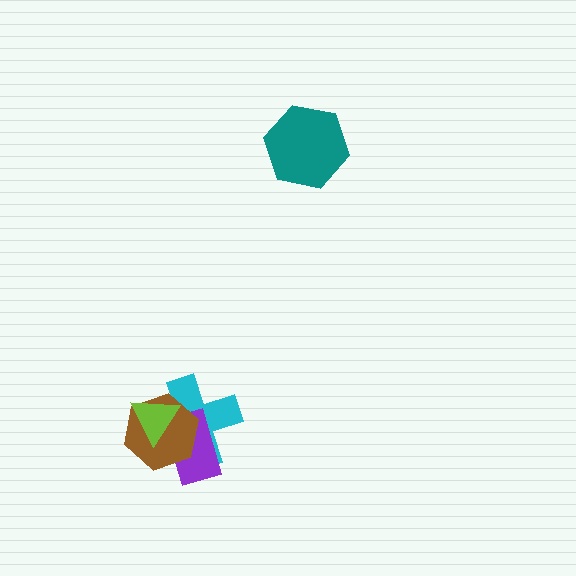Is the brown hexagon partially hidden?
Yes, it is partially covered by another shape.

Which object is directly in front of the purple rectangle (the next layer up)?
The brown hexagon is directly in front of the purple rectangle.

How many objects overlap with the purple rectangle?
3 objects overlap with the purple rectangle.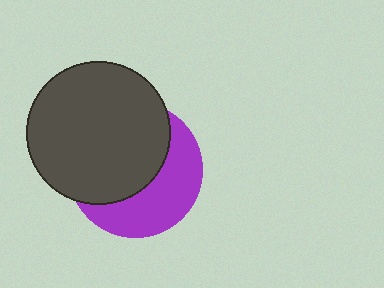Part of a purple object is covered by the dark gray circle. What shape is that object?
It is a circle.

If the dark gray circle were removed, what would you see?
You would see the complete purple circle.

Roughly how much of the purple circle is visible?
A small part of it is visible (roughly 43%).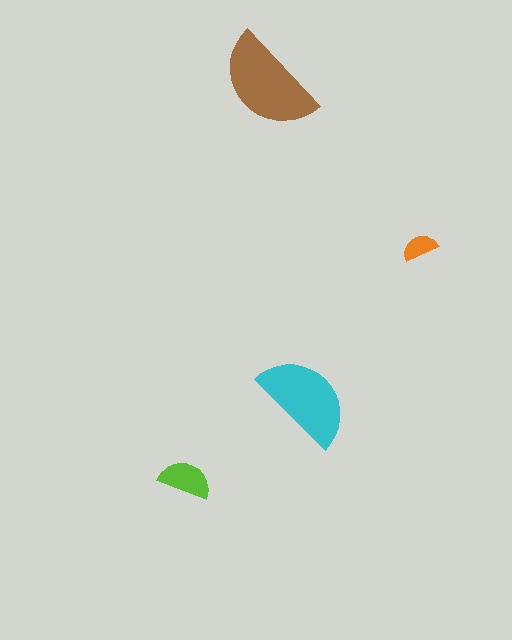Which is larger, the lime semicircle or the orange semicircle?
The lime one.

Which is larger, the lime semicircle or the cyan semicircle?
The cyan one.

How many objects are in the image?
There are 4 objects in the image.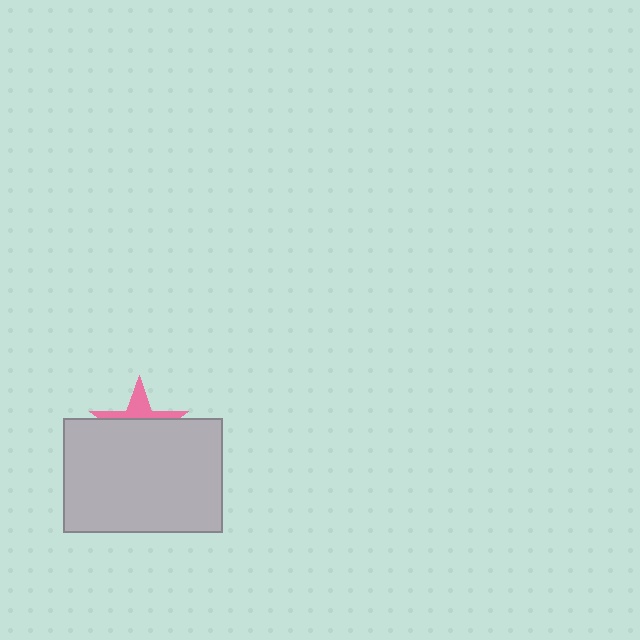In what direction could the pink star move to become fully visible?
The pink star could move up. That would shift it out from behind the light gray rectangle entirely.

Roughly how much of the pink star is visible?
A small part of it is visible (roughly 32%).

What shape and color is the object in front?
The object in front is a light gray rectangle.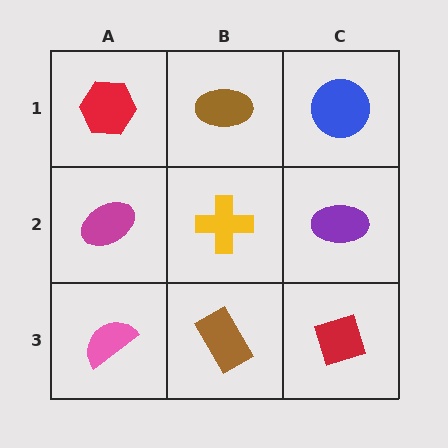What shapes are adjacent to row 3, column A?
A magenta ellipse (row 2, column A), a brown rectangle (row 3, column B).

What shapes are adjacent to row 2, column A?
A red hexagon (row 1, column A), a pink semicircle (row 3, column A), a yellow cross (row 2, column B).